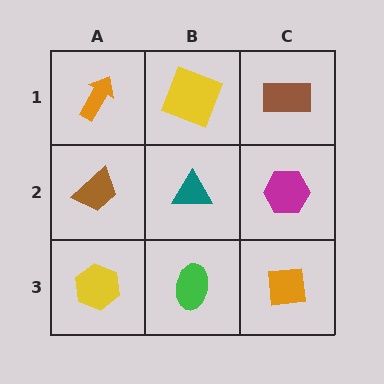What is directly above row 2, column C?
A brown rectangle.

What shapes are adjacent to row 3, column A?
A brown trapezoid (row 2, column A), a green ellipse (row 3, column B).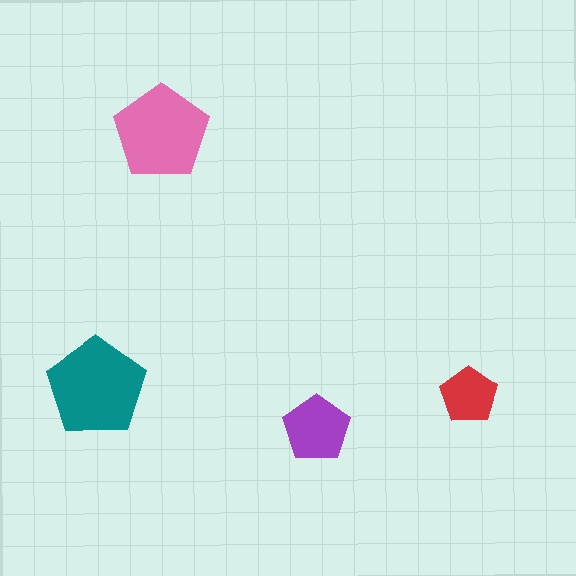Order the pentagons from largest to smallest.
the teal one, the pink one, the purple one, the red one.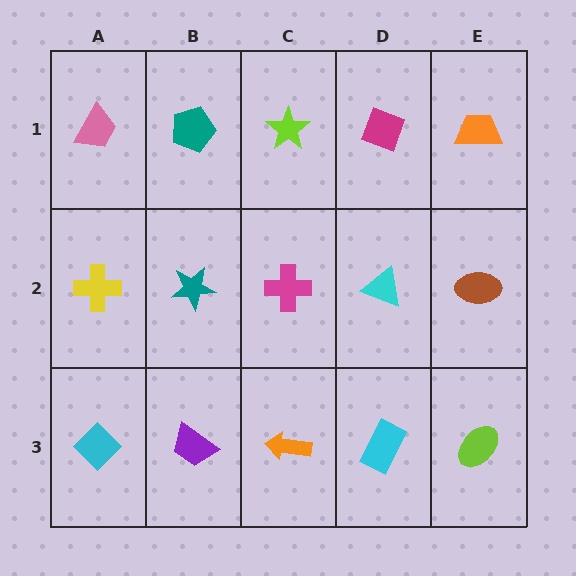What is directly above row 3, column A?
A yellow cross.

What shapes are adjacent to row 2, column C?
A lime star (row 1, column C), an orange arrow (row 3, column C), a teal star (row 2, column B), a cyan triangle (row 2, column D).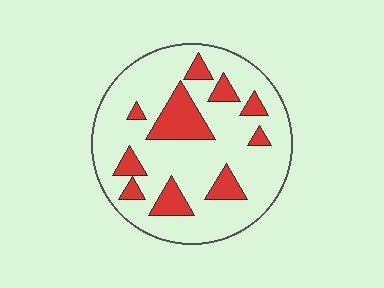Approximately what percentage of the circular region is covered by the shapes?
Approximately 20%.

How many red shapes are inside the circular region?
10.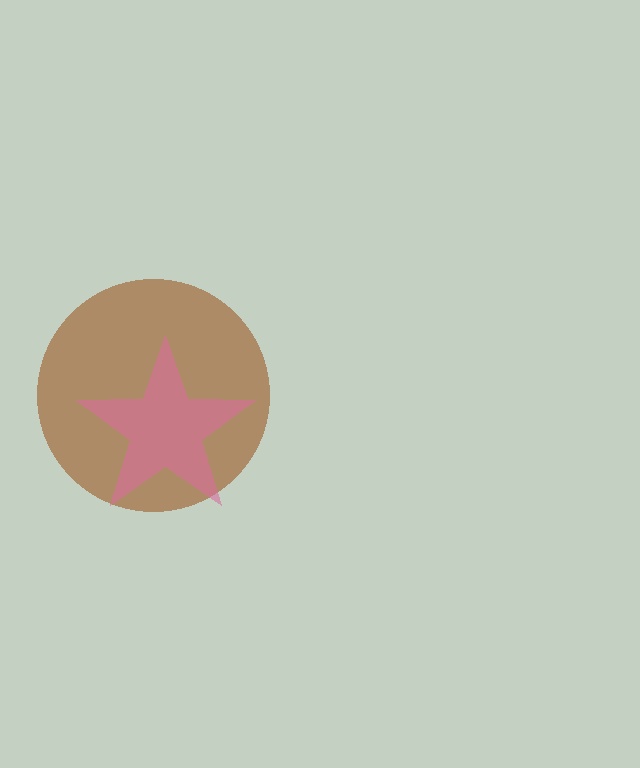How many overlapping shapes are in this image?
There are 2 overlapping shapes in the image.